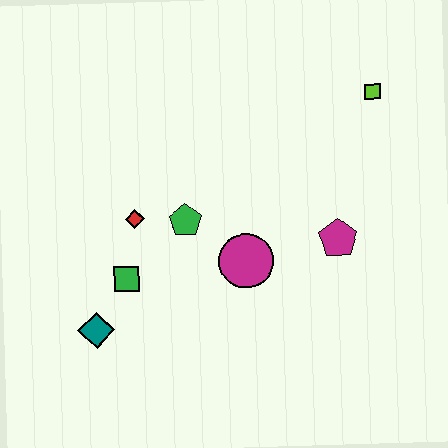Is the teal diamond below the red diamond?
Yes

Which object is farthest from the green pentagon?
The lime square is farthest from the green pentagon.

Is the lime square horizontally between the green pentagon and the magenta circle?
No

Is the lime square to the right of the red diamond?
Yes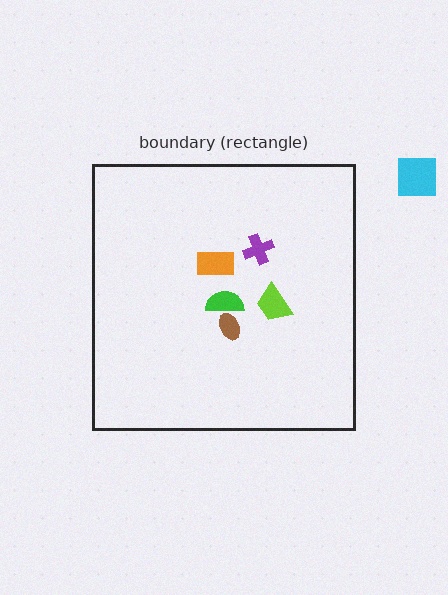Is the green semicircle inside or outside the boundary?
Inside.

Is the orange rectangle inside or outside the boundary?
Inside.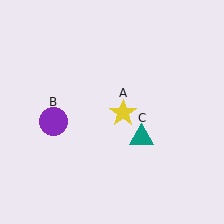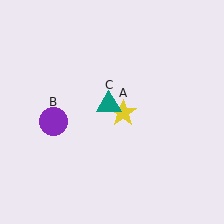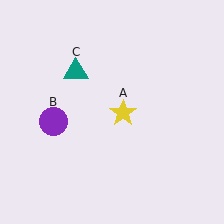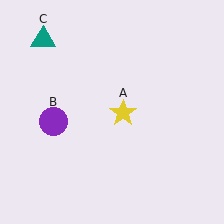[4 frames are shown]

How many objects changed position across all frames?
1 object changed position: teal triangle (object C).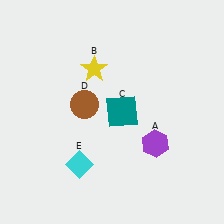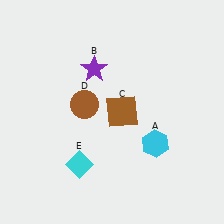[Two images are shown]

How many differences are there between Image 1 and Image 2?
There are 3 differences between the two images.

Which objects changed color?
A changed from purple to cyan. B changed from yellow to purple. C changed from teal to brown.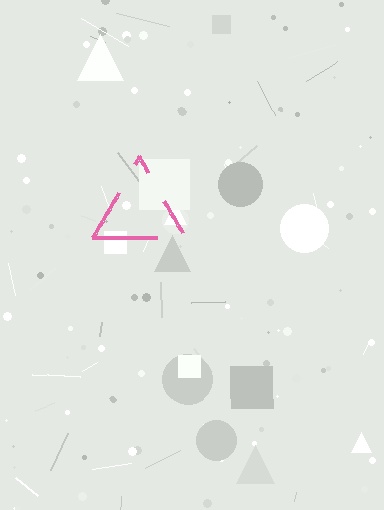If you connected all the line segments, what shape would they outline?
They would outline a triangle.